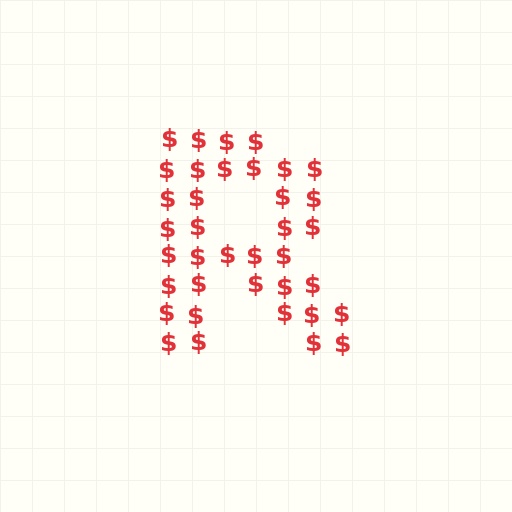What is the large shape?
The large shape is the letter R.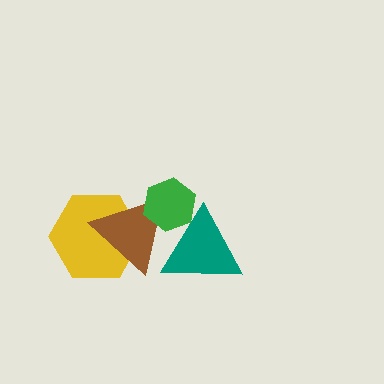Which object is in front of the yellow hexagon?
The brown triangle is in front of the yellow hexagon.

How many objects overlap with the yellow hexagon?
1 object overlaps with the yellow hexagon.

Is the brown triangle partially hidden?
Yes, it is partially covered by another shape.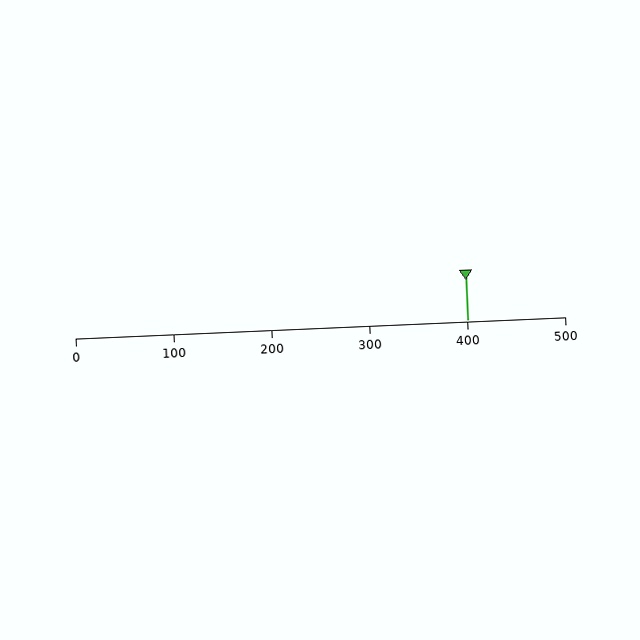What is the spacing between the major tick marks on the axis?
The major ticks are spaced 100 apart.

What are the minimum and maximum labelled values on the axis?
The axis runs from 0 to 500.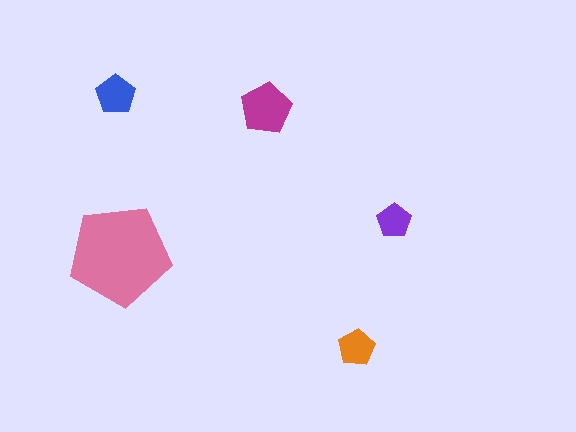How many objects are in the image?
There are 5 objects in the image.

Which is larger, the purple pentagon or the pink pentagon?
The pink one.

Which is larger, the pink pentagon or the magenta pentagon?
The pink one.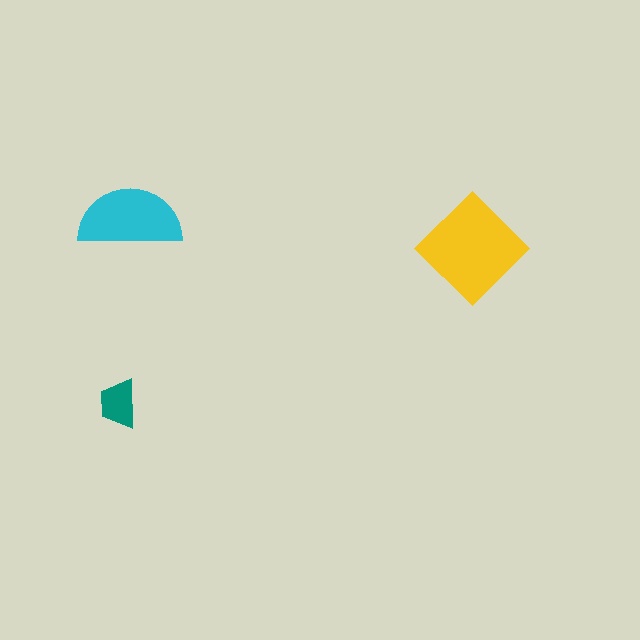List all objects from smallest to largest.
The teal trapezoid, the cyan semicircle, the yellow diamond.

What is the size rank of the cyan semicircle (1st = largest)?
2nd.